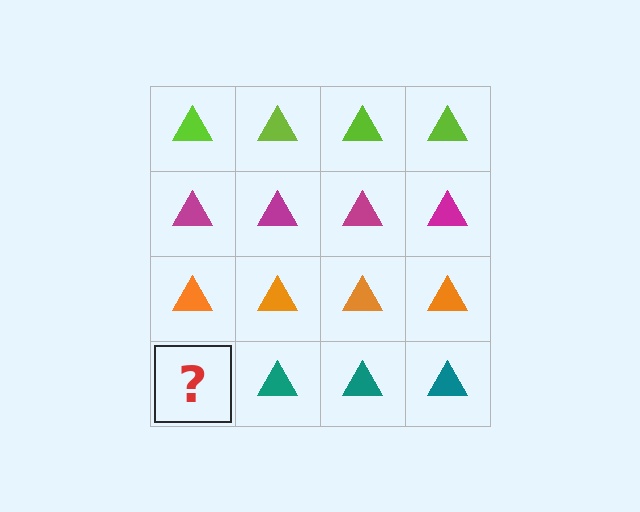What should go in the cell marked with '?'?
The missing cell should contain a teal triangle.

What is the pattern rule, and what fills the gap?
The rule is that each row has a consistent color. The gap should be filled with a teal triangle.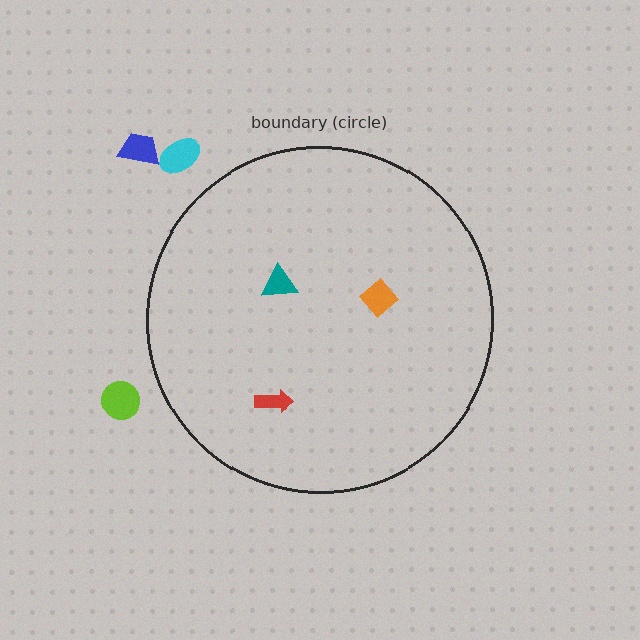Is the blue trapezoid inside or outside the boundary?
Outside.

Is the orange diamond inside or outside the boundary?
Inside.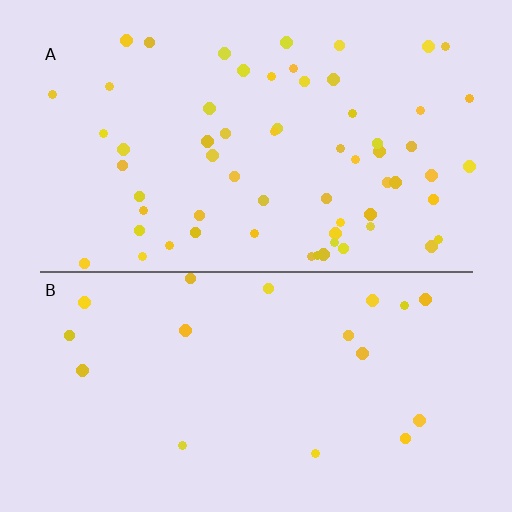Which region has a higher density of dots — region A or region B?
A (the top).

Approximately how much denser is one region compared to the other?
Approximately 3.4× — region A over region B.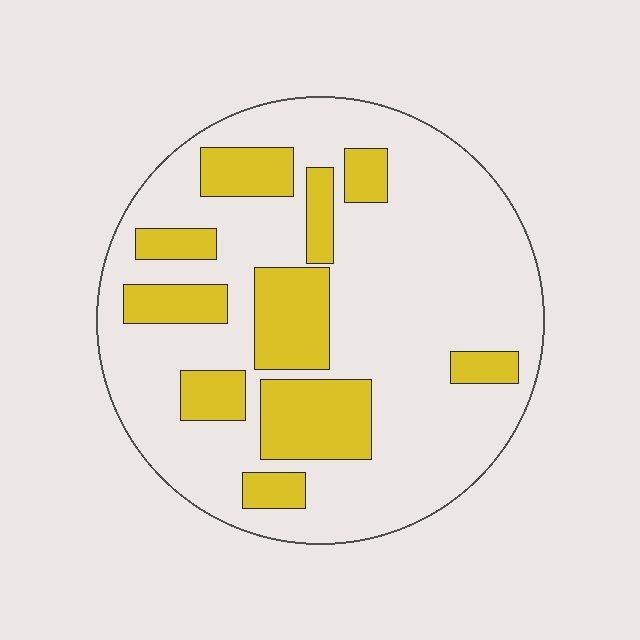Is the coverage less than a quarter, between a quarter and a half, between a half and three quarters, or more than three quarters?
Between a quarter and a half.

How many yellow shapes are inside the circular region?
10.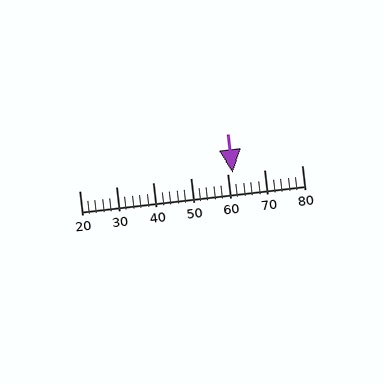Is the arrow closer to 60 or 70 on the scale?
The arrow is closer to 60.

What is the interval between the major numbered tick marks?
The major tick marks are spaced 10 units apart.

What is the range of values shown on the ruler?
The ruler shows values from 20 to 80.